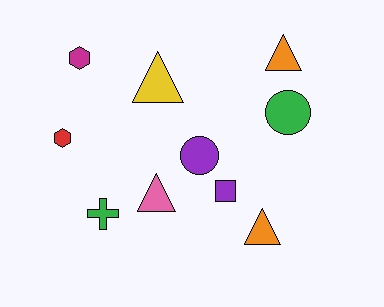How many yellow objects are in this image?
There is 1 yellow object.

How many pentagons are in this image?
There are no pentagons.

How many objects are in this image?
There are 10 objects.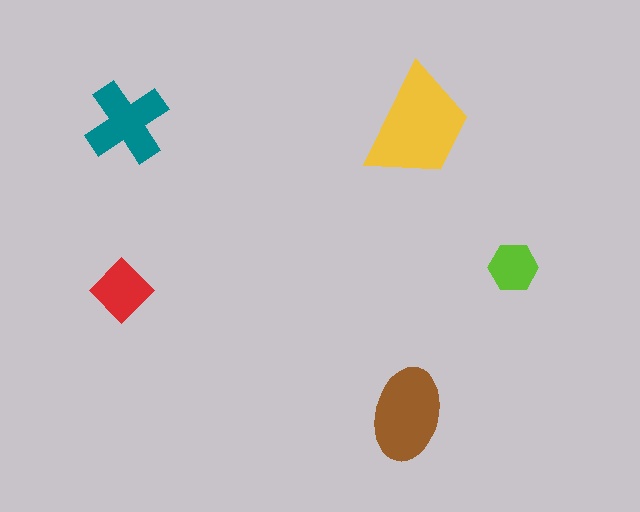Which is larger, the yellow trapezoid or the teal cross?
The yellow trapezoid.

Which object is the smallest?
The lime hexagon.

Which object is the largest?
The yellow trapezoid.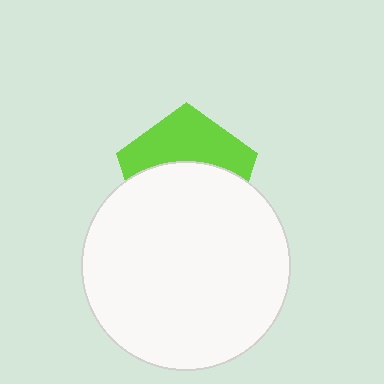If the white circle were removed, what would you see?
You would see the complete lime pentagon.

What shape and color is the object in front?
The object in front is a white circle.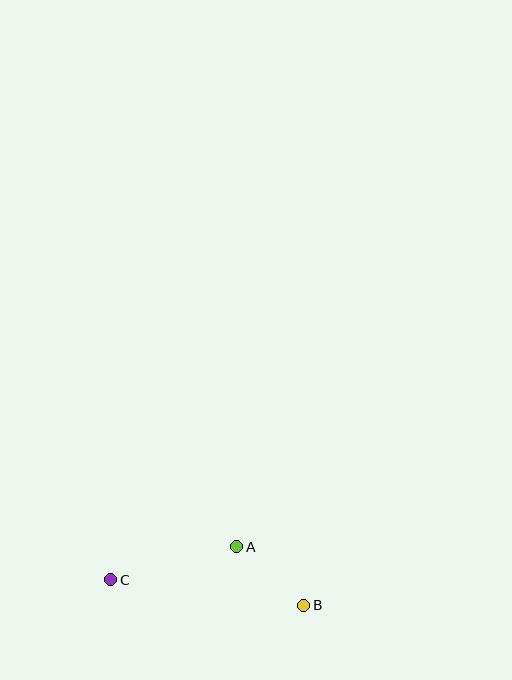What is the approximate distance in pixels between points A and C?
The distance between A and C is approximately 130 pixels.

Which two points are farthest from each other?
Points B and C are farthest from each other.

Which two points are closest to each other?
Points A and B are closest to each other.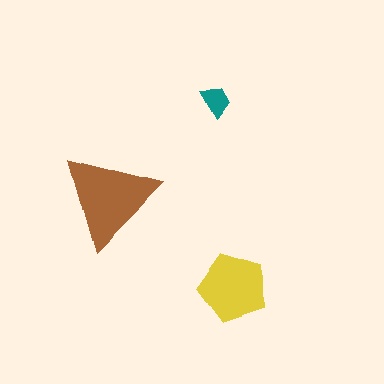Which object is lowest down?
The yellow pentagon is bottommost.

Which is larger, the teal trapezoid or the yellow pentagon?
The yellow pentagon.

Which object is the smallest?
The teal trapezoid.